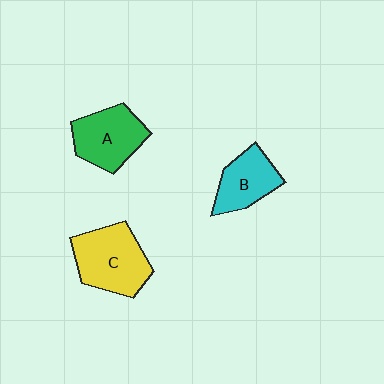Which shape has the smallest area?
Shape B (cyan).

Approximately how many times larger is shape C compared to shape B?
Approximately 1.4 times.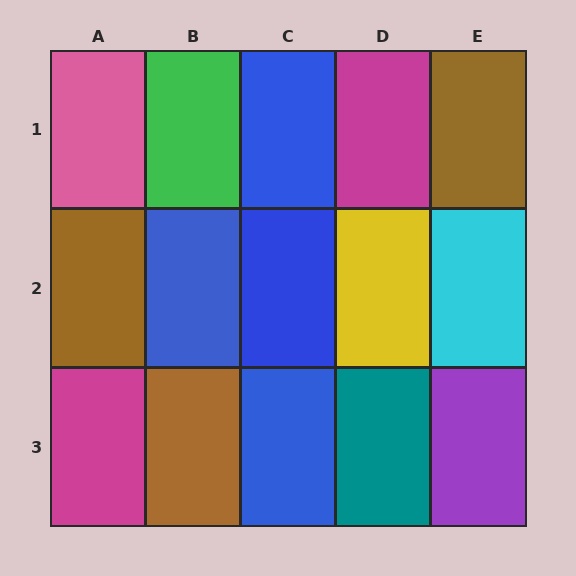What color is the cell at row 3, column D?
Teal.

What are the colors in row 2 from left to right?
Brown, blue, blue, yellow, cyan.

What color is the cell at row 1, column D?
Magenta.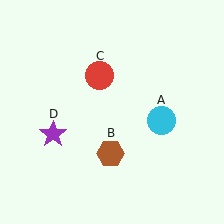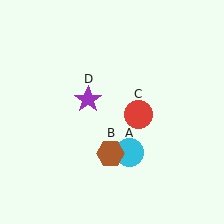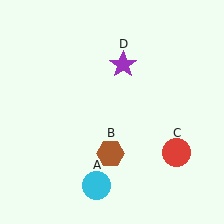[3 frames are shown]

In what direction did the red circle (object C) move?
The red circle (object C) moved down and to the right.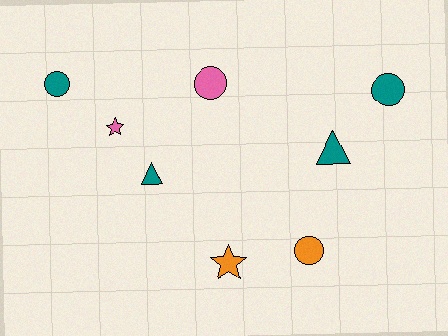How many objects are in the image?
There are 8 objects.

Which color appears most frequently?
Teal, with 4 objects.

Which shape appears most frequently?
Circle, with 4 objects.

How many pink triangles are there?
There are no pink triangles.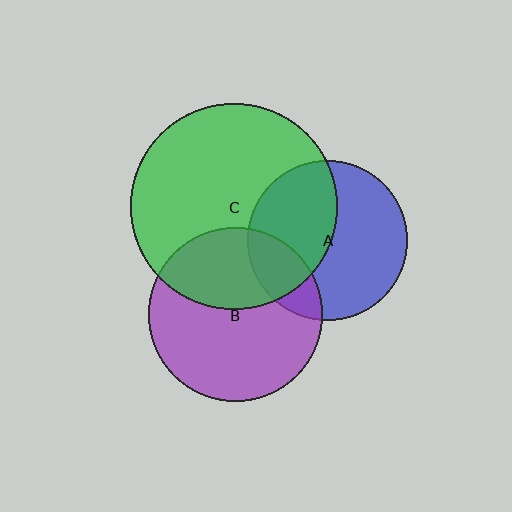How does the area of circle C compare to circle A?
Approximately 1.7 times.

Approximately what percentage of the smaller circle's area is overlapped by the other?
Approximately 40%.